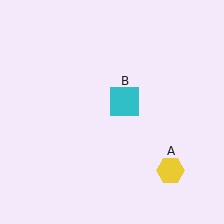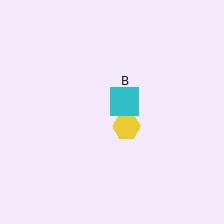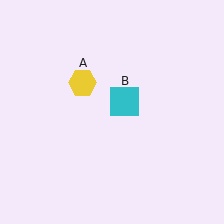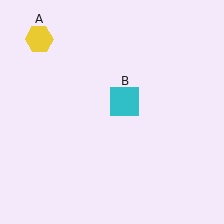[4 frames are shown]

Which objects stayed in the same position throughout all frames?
Cyan square (object B) remained stationary.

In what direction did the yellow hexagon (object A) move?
The yellow hexagon (object A) moved up and to the left.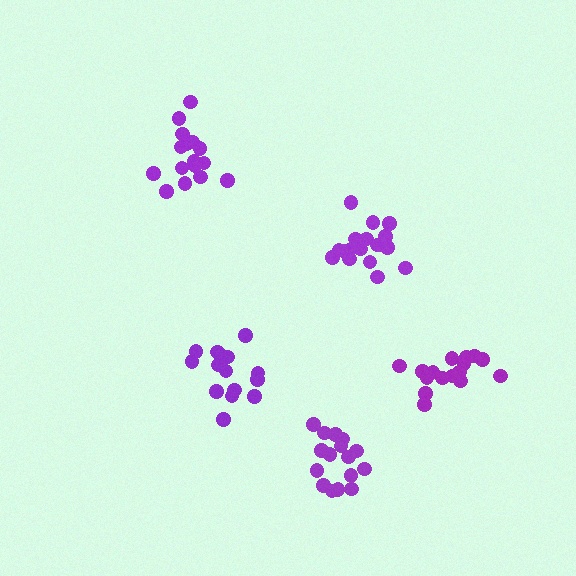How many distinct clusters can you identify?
There are 5 distinct clusters.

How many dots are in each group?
Group 1: 16 dots, Group 2: 15 dots, Group 3: 18 dots, Group 4: 17 dots, Group 5: 16 dots (82 total).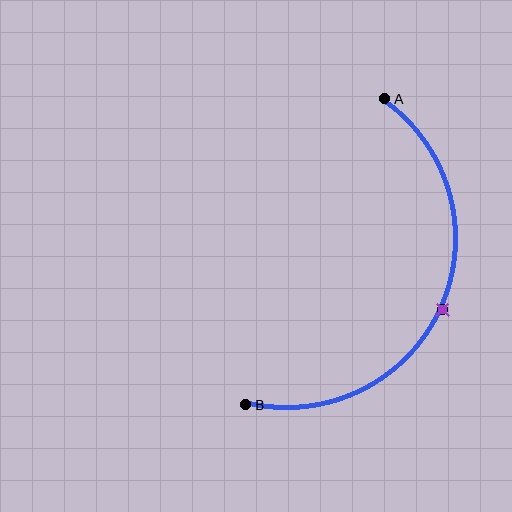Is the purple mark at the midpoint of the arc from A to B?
Yes. The purple mark lies on the arc at equal arc-length from both A and B — it is the arc midpoint.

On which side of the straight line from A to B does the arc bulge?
The arc bulges to the right of the straight line connecting A and B.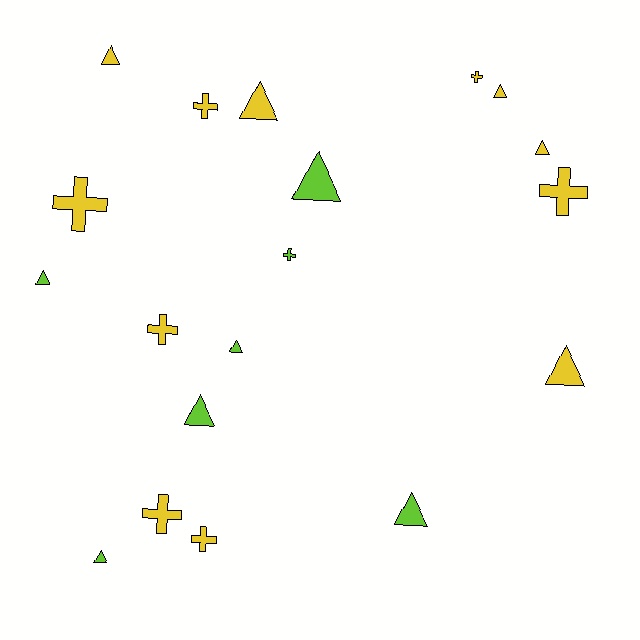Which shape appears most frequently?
Triangle, with 11 objects.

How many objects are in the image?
There are 19 objects.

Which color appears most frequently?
Yellow, with 12 objects.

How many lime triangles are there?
There are 6 lime triangles.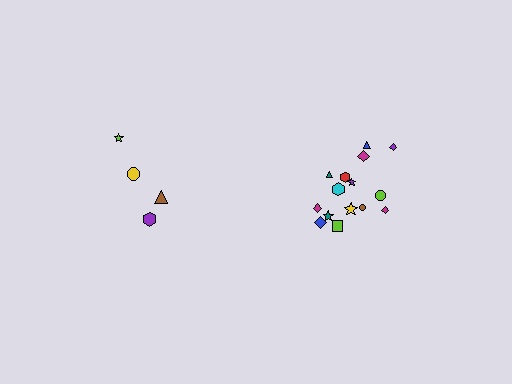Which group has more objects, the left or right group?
The right group.